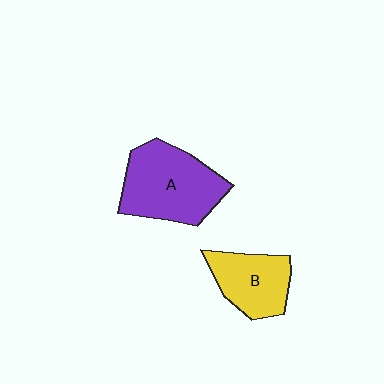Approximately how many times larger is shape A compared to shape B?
Approximately 1.5 times.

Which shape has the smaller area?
Shape B (yellow).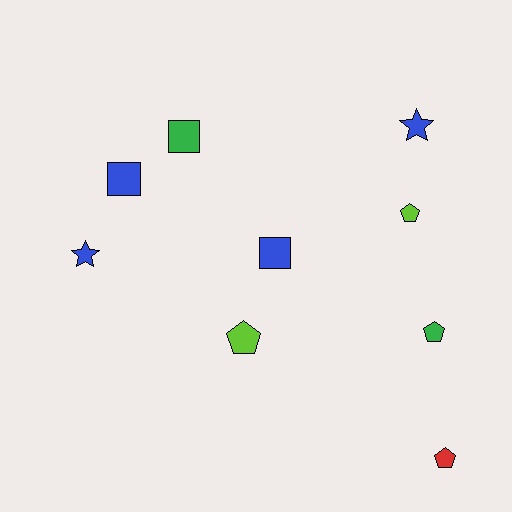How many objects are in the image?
There are 9 objects.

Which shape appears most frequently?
Pentagon, with 4 objects.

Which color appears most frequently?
Blue, with 4 objects.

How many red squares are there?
There are no red squares.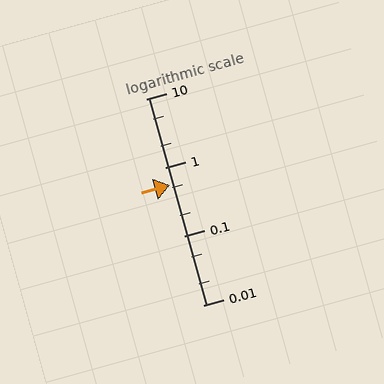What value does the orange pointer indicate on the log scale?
The pointer indicates approximately 0.56.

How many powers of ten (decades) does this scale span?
The scale spans 3 decades, from 0.01 to 10.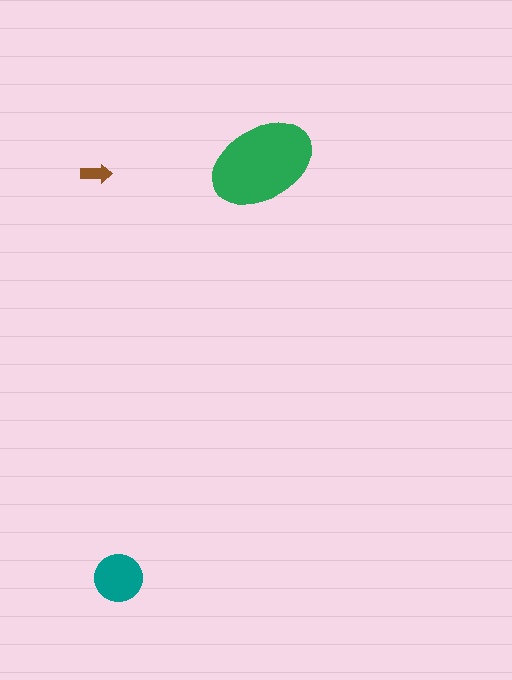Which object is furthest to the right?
The green ellipse is rightmost.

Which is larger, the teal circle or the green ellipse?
The green ellipse.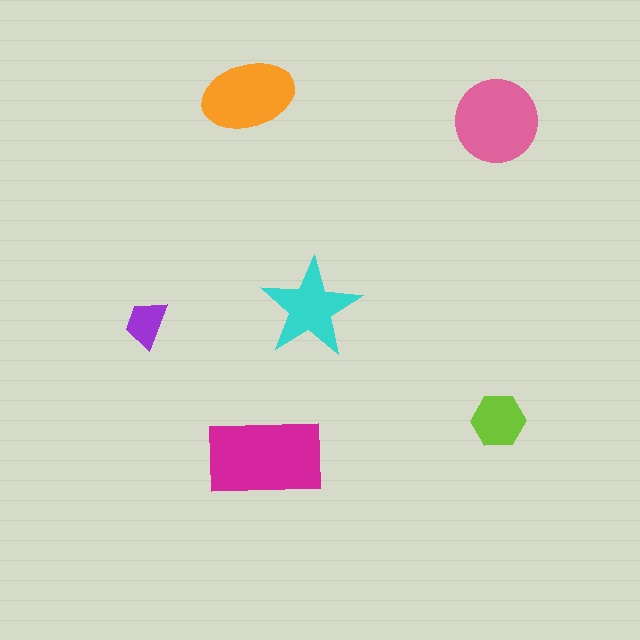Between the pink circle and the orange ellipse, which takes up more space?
The pink circle.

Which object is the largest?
The magenta rectangle.